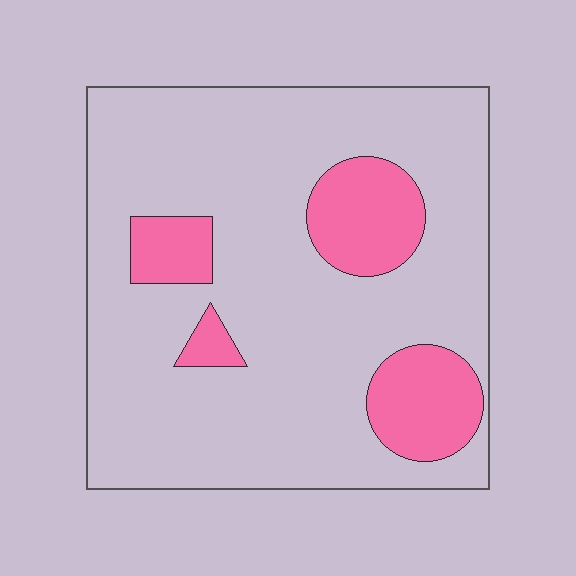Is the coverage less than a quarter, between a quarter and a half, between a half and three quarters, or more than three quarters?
Less than a quarter.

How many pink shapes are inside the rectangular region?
4.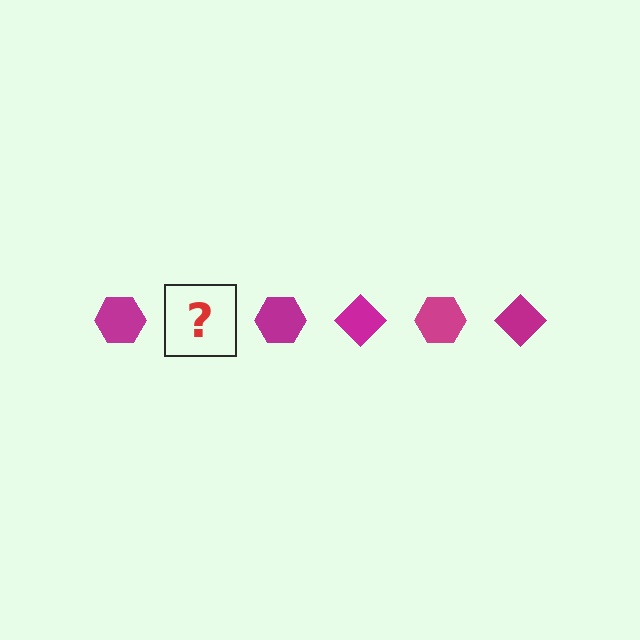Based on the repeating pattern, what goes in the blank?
The blank should be a magenta diamond.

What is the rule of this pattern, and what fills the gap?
The rule is that the pattern cycles through hexagon, diamond shapes in magenta. The gap should be filled with a magenta diamond.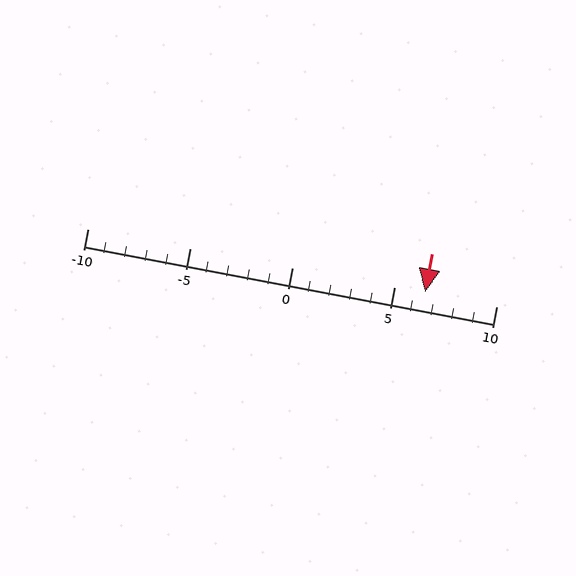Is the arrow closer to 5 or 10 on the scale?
The arrow is closer to 5.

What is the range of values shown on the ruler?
The ruler shows values from -10 to 10.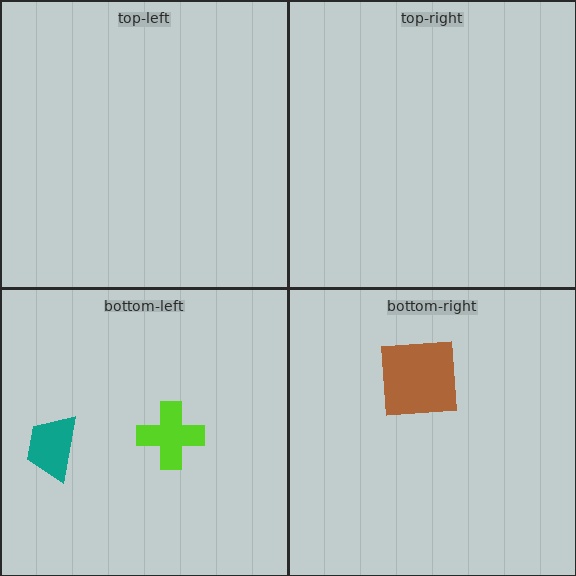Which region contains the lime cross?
The bottom-left region.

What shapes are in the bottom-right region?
The brown square.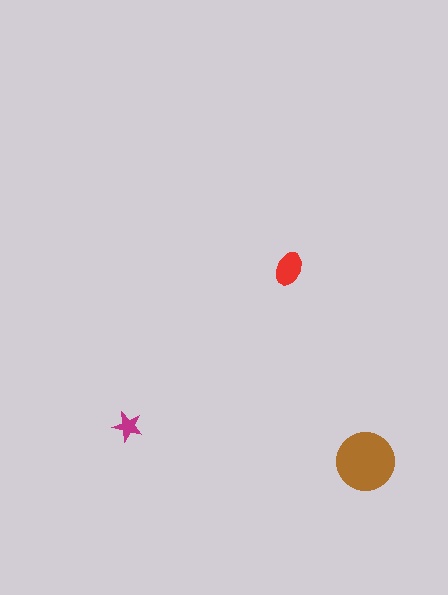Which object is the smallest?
The magenta star.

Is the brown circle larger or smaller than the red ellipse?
Larger.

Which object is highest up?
The red ellipse is topmost.